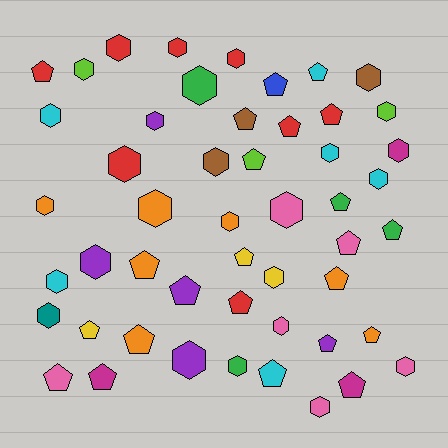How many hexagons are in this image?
There are 27 hexagons.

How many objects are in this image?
There are 50 objects.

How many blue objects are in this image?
There is 1 blue object.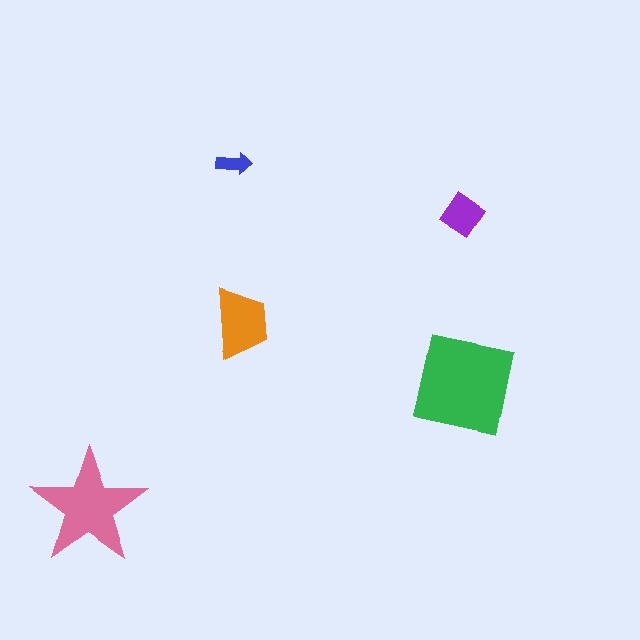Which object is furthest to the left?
The pink star is leftmost.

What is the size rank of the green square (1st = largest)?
1st.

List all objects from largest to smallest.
The green square, the pink star, the orange trapezoid, the purple diamond, the blue arrow.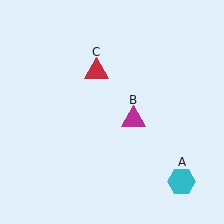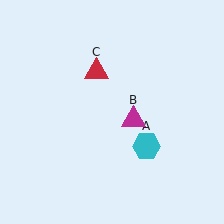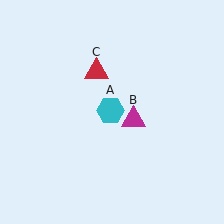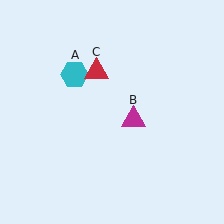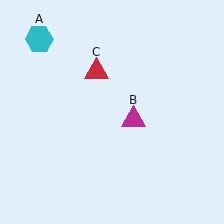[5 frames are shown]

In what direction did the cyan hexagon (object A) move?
The cyan hexagon (object A) moved up and to the left.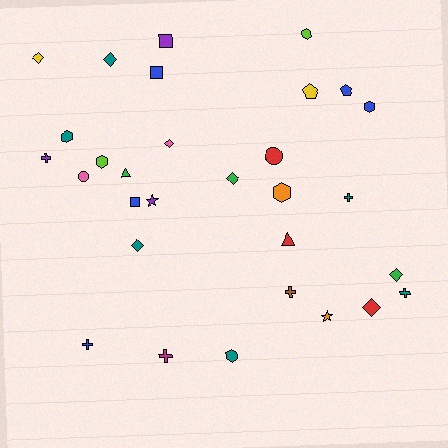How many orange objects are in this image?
There are 2 orange objects.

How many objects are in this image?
There are 30 objects.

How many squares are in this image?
There are 3 squares.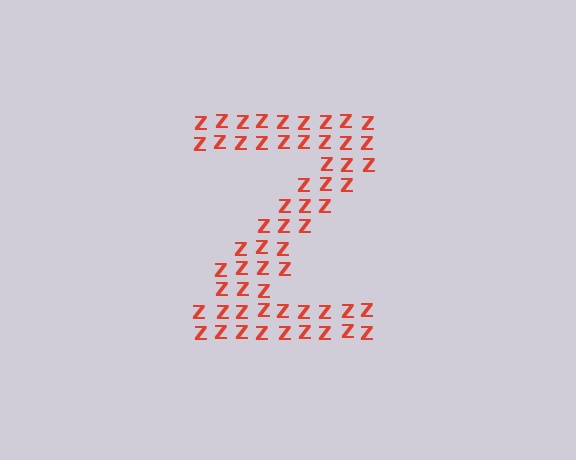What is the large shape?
The large shape is the letter Z.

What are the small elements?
The small elements are letter Z's.